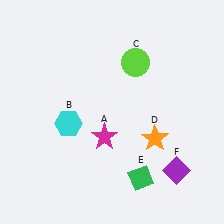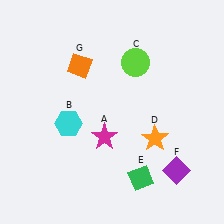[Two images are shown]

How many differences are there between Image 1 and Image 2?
There is 1 difference between the two images.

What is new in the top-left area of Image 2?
An orange diamond (G) was added in the top-left area of Image 2.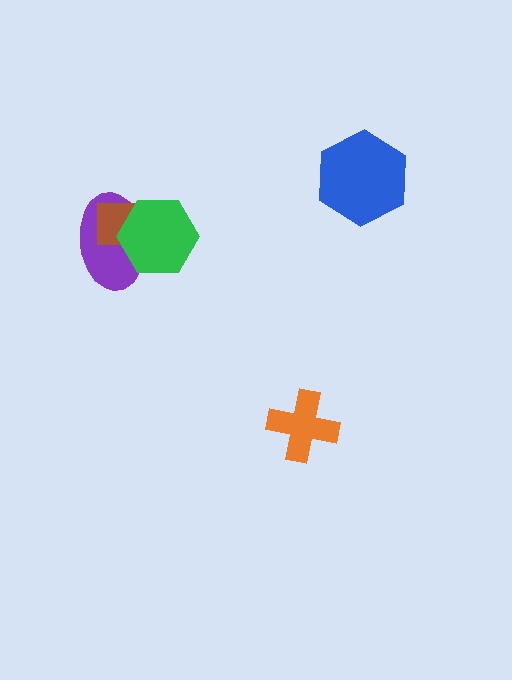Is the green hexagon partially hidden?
No, no other shape covers it.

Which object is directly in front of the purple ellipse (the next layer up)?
The brown square is directly in front of the purple ellipse.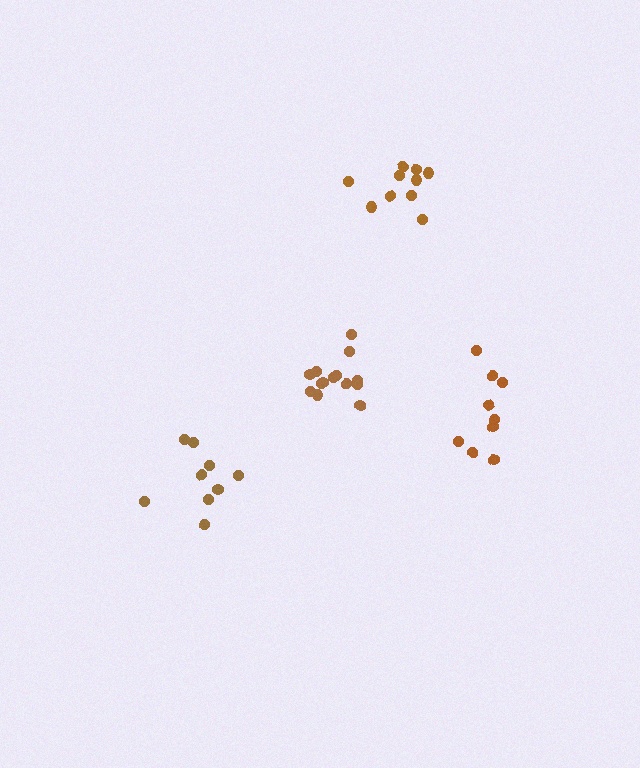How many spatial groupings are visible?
There are 4 spatial groupings.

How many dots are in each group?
Group 1: 9 dots, Group 2: 10 dots, Group 3: 9 dots, Group 4: 14 dots (42 total).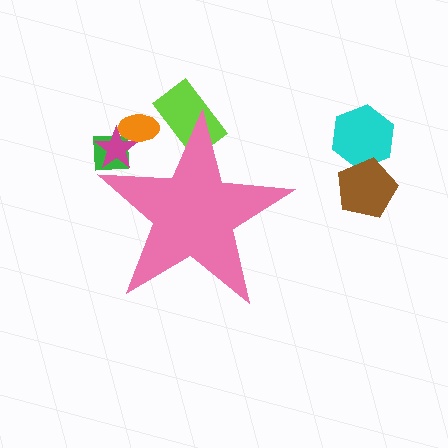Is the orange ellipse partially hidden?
Yes, the orange ellipse is partially hidden behind the pink star.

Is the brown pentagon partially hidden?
No, the brown pentagon is fully visible.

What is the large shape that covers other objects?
A pink star.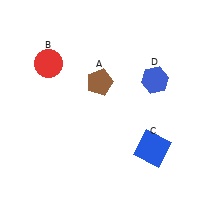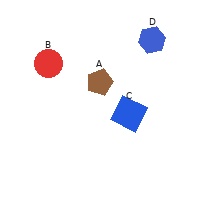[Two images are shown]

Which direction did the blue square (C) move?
The blue square (C) moved up.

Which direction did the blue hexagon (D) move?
The blue hexagon (D) moved up.